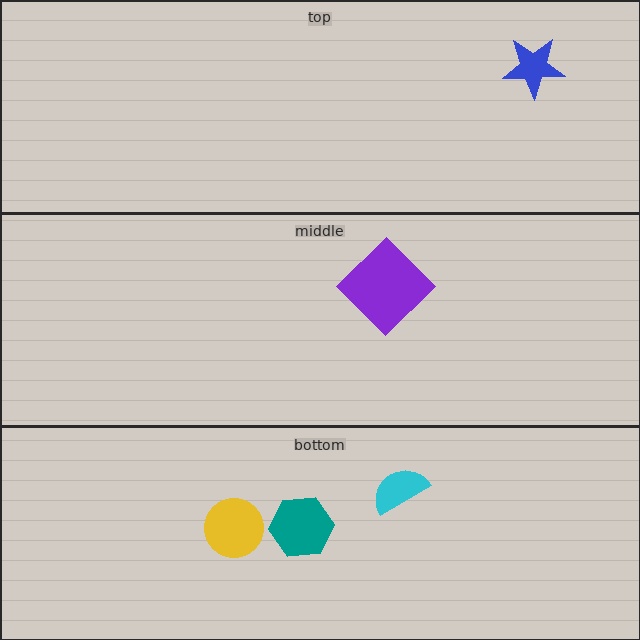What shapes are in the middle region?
The purple diamond.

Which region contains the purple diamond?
The middle region.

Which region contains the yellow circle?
The bottom region.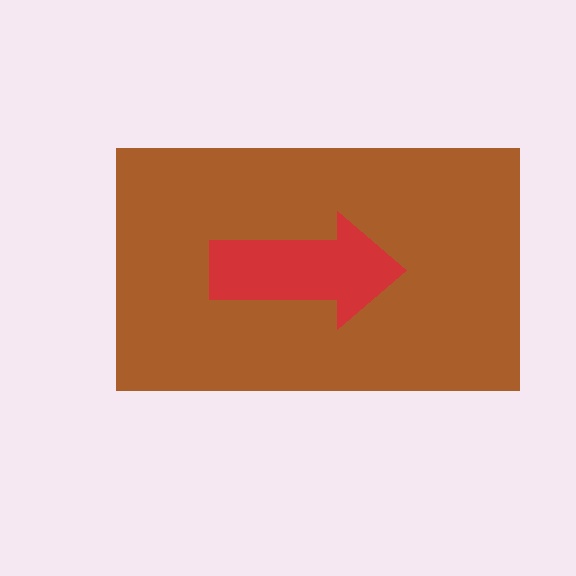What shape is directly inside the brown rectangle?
The red arrow.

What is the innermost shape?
The red arrow.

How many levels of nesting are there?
2.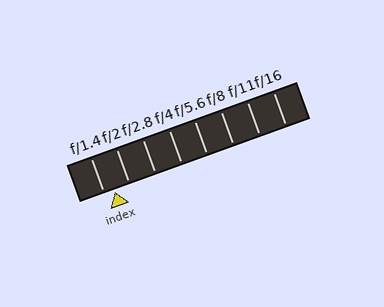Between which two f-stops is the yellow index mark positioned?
The index mark is between f/1.4 and f/2.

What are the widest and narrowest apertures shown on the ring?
The widest aperture shown is f/1.4 and the narrowest is f/16.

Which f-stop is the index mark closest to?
The index mark is closest to f/1.4.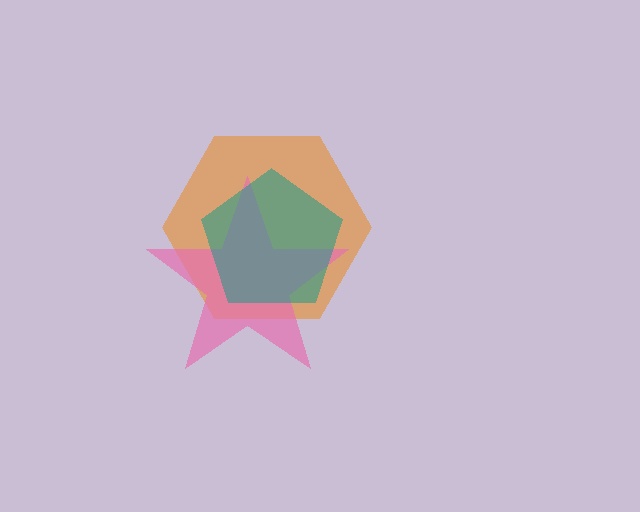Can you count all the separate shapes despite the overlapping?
Yes, there are 3 separate shapes.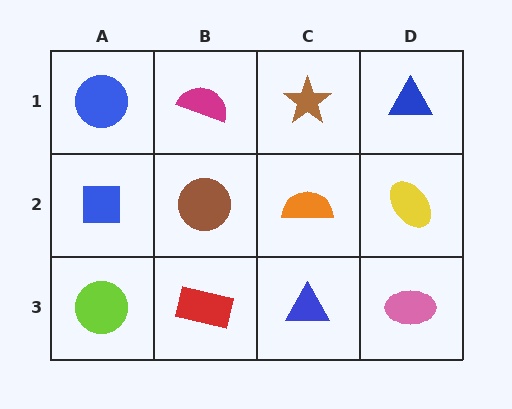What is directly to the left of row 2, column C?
A brown circle.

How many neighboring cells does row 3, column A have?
2.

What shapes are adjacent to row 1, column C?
An orange semicircle (row 2, column C), a magenta semicircle (row 1, column B), a blue triangle (row 1, column D).